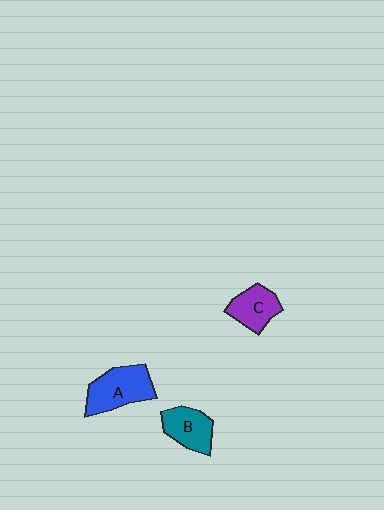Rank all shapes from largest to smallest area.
From largest to smallest: A (blue), B (teal), C (purple).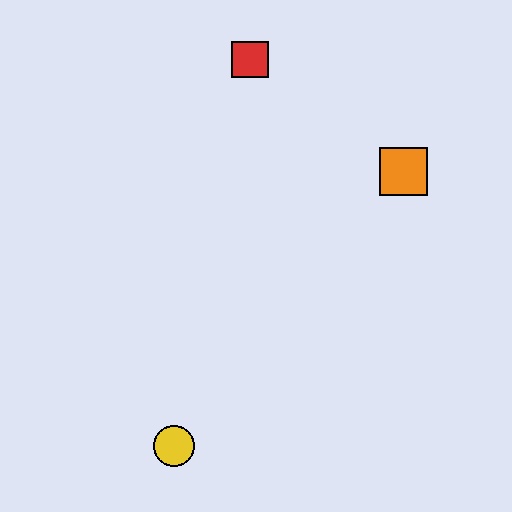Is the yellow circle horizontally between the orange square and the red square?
No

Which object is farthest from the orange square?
The yellow circle is farthest from the orange square.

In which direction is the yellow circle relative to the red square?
The yellow circle is below the red square.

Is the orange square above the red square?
No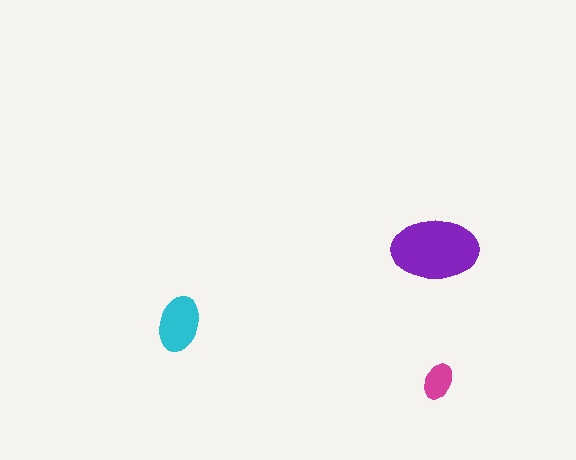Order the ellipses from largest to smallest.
the purple one, the cyan one, the magenta one.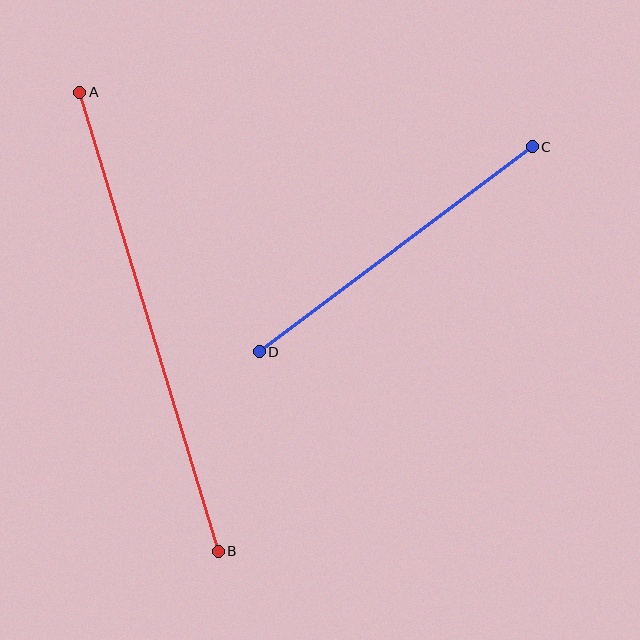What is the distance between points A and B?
The distance is approximately 480 pixels.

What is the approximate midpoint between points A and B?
The midpoint is at approximately (149, 322) pixels.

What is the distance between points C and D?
The distance is approximately 341 pixels.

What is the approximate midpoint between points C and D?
The midpoint is at approximately (396, 249) pixels.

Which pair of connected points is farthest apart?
Points A and B are farthest apart.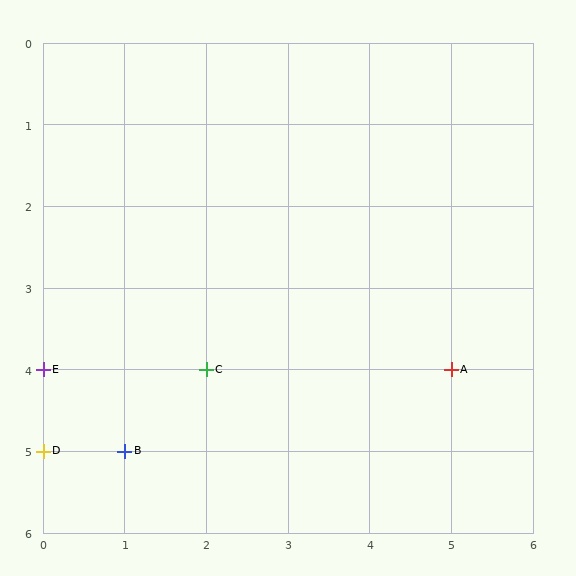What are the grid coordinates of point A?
Point A is at grid coordinates (5, 4).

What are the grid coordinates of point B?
Point B is at grid coordinates (1, 5).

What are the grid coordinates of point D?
Point D is at grid coordinates (0, 5).